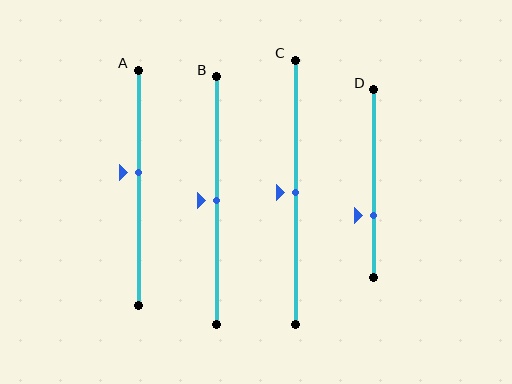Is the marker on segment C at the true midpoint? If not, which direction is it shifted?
Yes, the marker on segment C is at the true midpoint.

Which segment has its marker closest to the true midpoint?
Segment B has its marker closest to the true midpoint.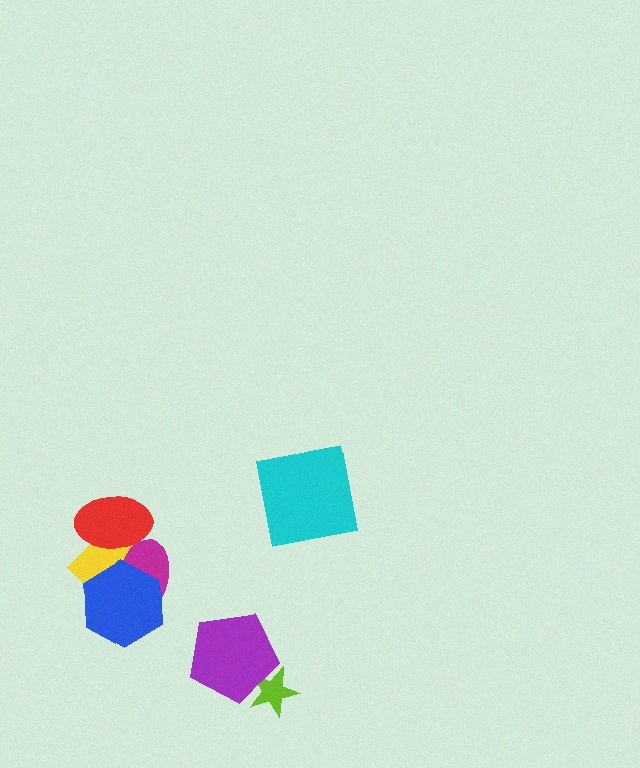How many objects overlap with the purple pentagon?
1 object overlaps with the purple pentagon.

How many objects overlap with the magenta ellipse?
3 objects overlap with the magenta ellipse.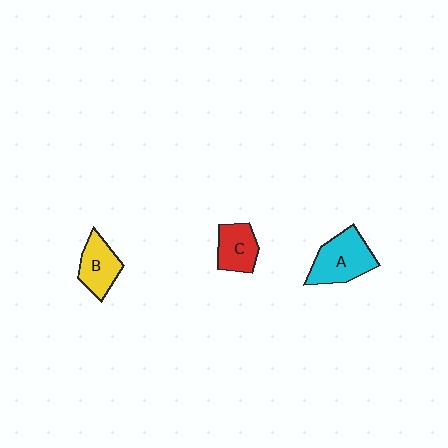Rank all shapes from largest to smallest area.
From largest to smallest: A (cyan), B (yellow), C (red).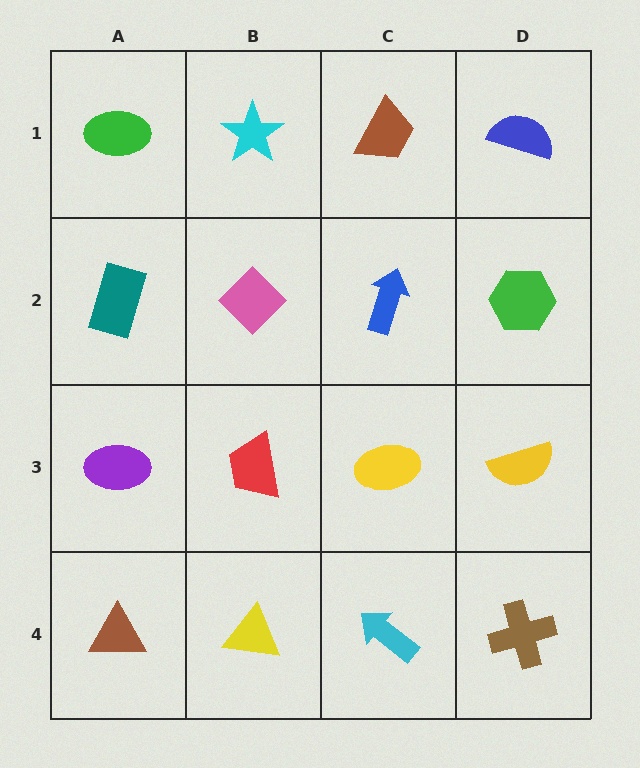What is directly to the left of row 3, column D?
A yellow ellipse.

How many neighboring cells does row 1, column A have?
2.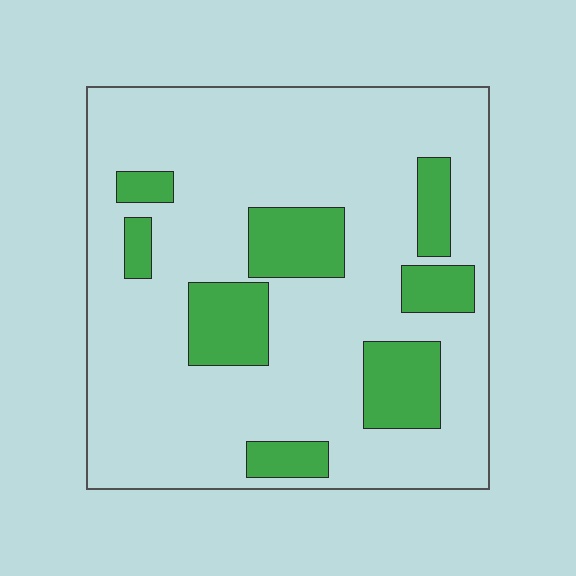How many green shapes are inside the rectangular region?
8.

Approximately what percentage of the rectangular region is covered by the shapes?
Approximately 20%.